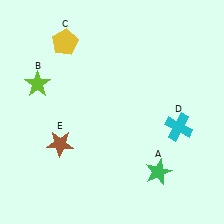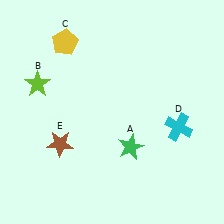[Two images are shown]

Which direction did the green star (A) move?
The green star (A) moved left.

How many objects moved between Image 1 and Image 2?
1 object moved between the two images.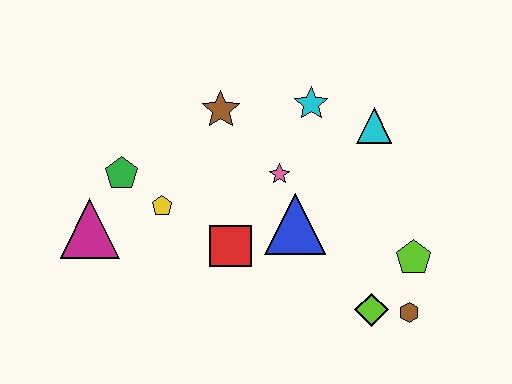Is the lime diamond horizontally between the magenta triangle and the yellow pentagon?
No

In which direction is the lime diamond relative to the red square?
The lime diamond is to the right of the red square.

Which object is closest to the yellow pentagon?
The green pentagon is closest to the yellow pentagon.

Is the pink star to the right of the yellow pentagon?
Yes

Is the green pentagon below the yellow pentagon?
No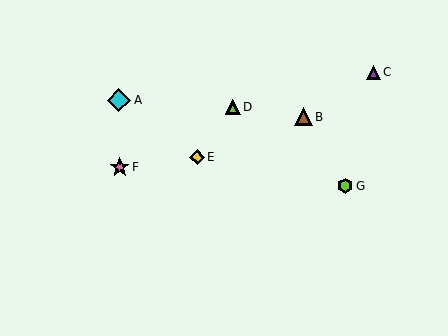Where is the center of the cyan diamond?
The center of the cyan diamond is at (119, 100).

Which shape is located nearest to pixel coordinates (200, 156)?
The yellow diamond (labeled E) at (197, 157) is nearest to that location.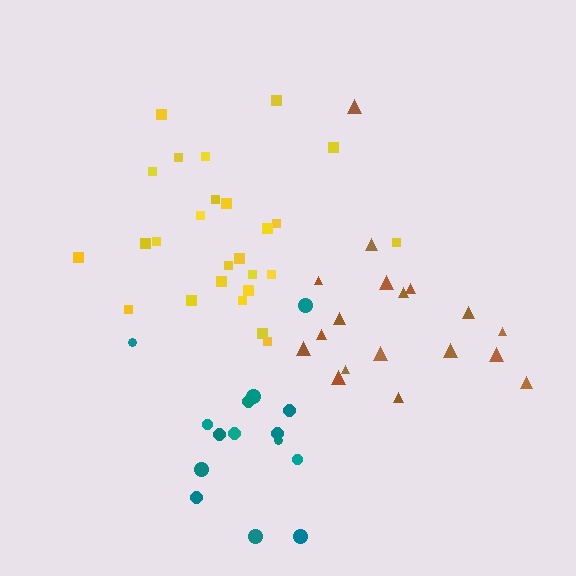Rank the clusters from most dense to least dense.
yellow, brown, teal.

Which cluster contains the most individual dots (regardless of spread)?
Yellow (26).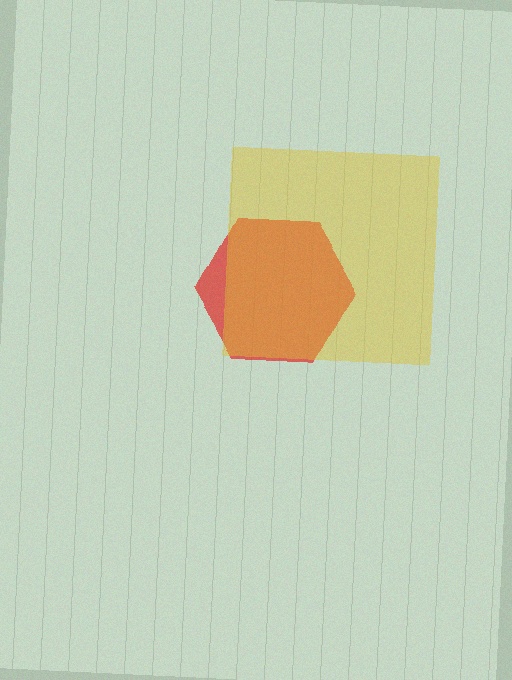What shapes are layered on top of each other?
The layered shapes are: a red hexagon, a yellow square.